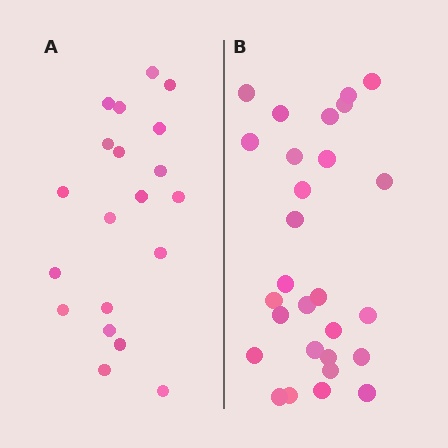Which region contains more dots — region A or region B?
Region B (the right region) has more dots.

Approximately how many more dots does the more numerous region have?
Region B has roughly 8 or so more dots than region A.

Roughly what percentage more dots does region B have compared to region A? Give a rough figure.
About 40% more.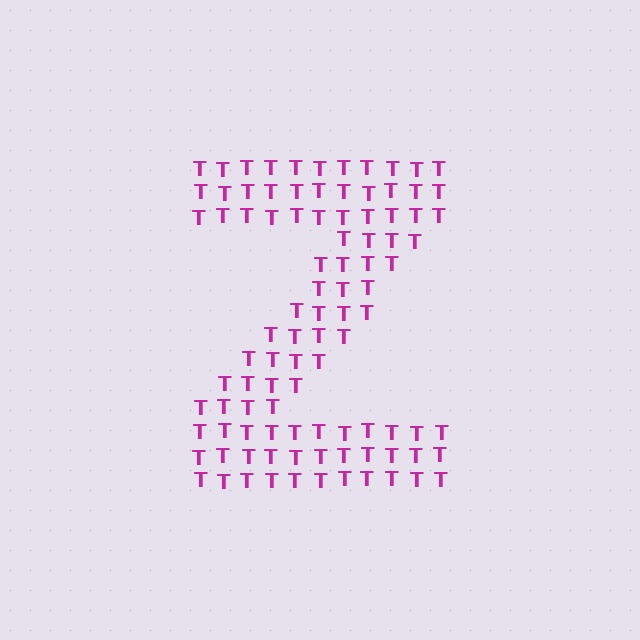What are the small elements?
The small elements are letter T's.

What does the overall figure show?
The overall figure shows the letter Z.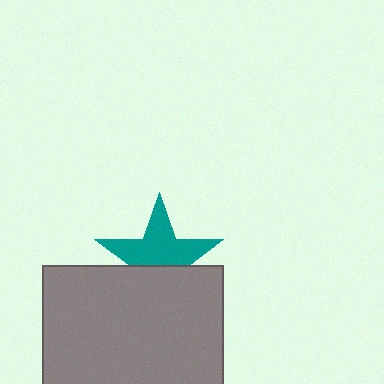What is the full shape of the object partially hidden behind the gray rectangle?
The partially hidden object is a teal star.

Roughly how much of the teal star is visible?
About half of it is visible (roughly 60%).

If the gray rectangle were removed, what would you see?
You would see the complete teal star.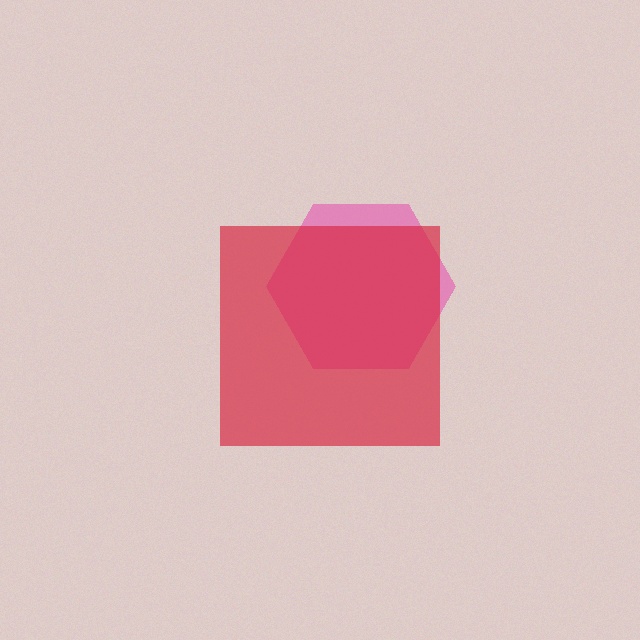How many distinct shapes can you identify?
There are 2 distinct shapes: a pink hexagon, a red square.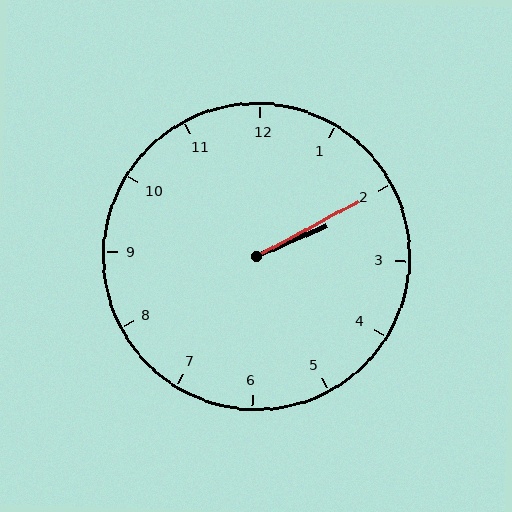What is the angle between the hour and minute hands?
Approximately 5 degrees.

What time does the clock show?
2:10.